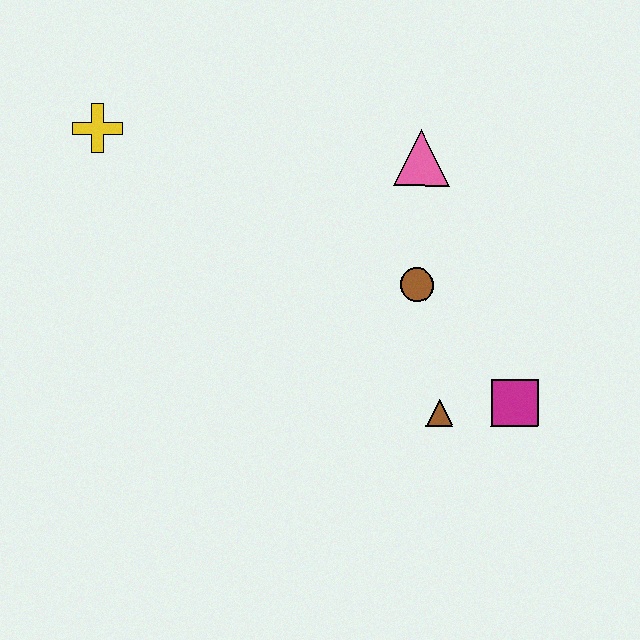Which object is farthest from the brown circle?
The yellow cross is farthest from the brown circle.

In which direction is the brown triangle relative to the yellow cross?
The brown triangle is to the right of the yellow cross.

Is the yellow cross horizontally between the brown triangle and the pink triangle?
No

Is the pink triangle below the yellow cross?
Yes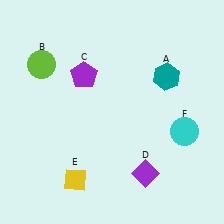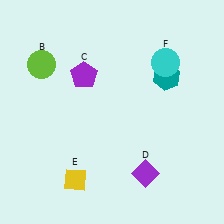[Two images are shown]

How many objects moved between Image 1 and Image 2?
1 object moved between the two images.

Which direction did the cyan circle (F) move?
The cyan circle (F) moved up.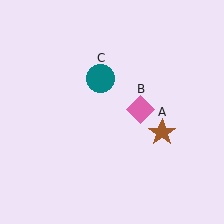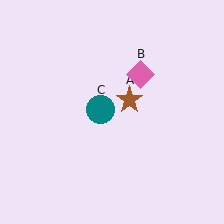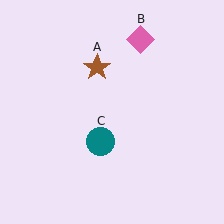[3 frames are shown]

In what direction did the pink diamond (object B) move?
The pink diamond (object B) moved up.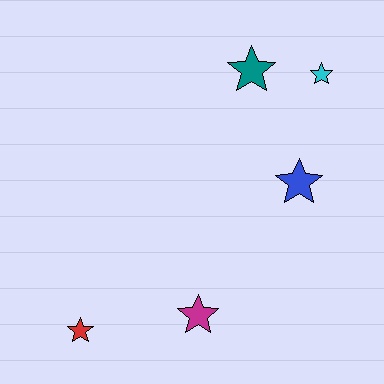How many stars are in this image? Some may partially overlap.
There are 5 stars.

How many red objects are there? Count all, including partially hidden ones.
There is 1 red object.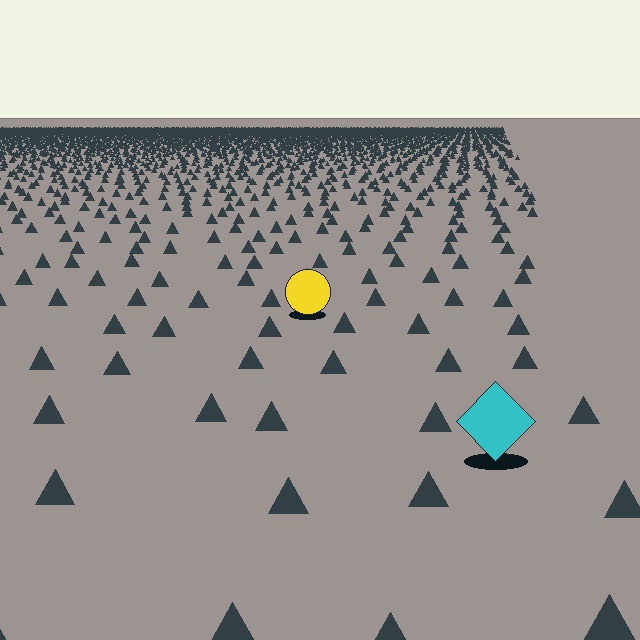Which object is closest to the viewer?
The cyan diamond is closest. The texture marks near it are larger and more spread out.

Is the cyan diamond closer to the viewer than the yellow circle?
Yes. The cyan diamond is closer — you can tell from the texture gradient: the ground texture is coarser near it.